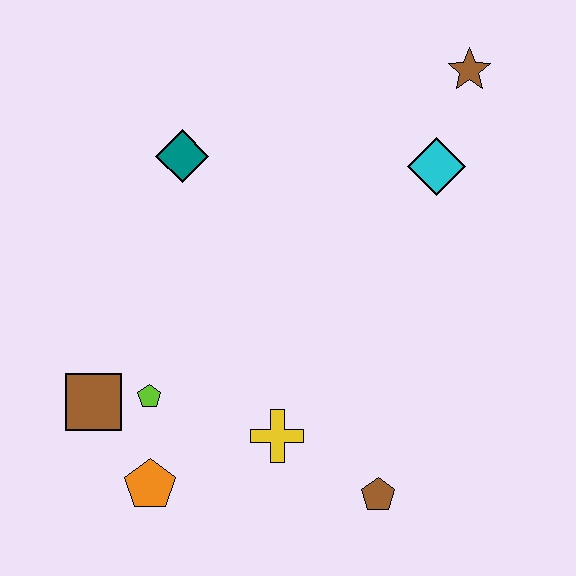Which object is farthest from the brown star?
The orange pentagon is farthest from the brown star.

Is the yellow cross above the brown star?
No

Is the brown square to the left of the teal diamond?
Yes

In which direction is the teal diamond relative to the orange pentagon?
The teal diamond is above the orange pentagon.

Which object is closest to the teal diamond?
The lime pentagon is closest to the teal diamond.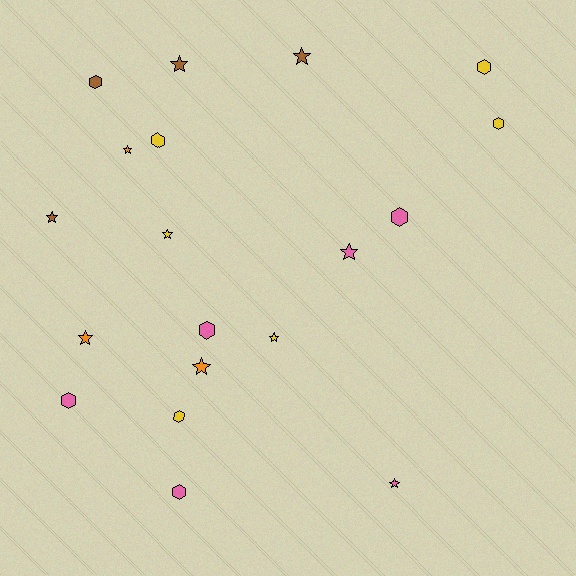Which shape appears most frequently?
Star, with 10 objects.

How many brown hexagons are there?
There is 1 brown hexagon.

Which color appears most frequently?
Pink, with 6 objects.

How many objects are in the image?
There are 19 objects.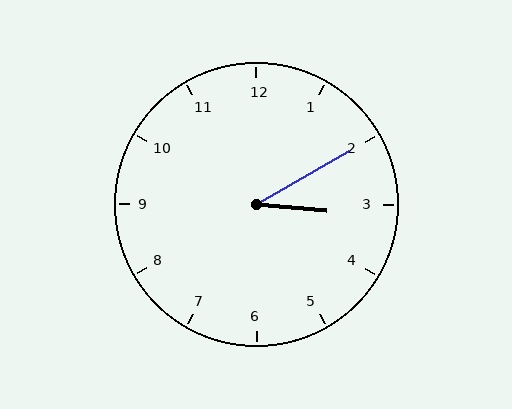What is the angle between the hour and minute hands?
Approximately 35 degrees.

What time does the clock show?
3:10.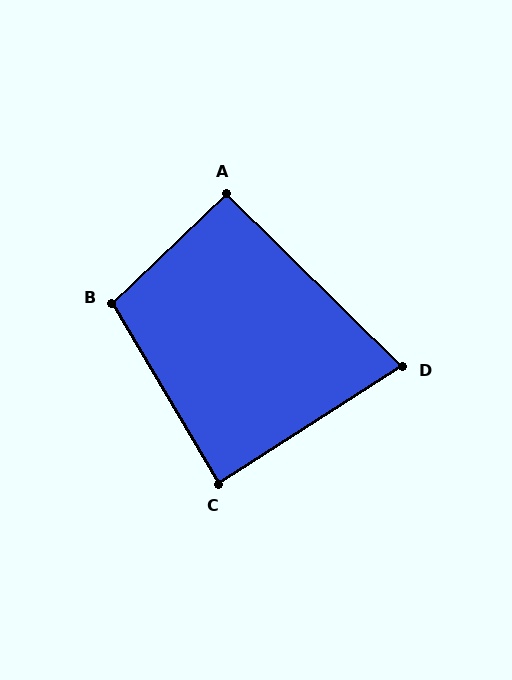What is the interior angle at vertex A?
Approximately 92 degrees (approximately right).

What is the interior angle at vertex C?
Approximately 88 degrees (approximately right).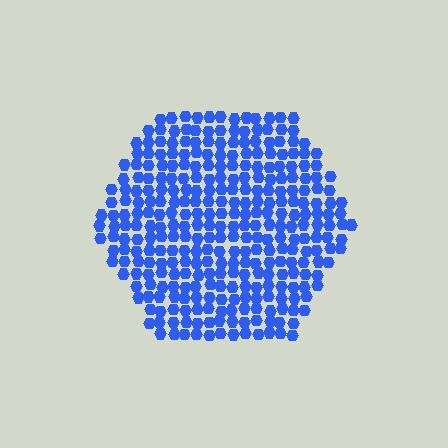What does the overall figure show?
The overall figure shows a hexagon.